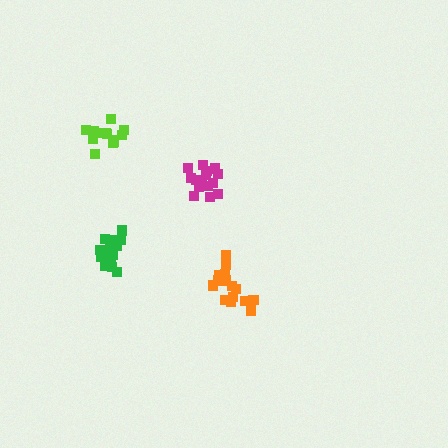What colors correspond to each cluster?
The clusters are colored: orange, lime, green, magenta.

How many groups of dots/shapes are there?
There are 4 groups.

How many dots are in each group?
Group 1: 16 dots, Group 2: 13 dots, Group 3: 17 dots, Group 4: 15 dots (61 total).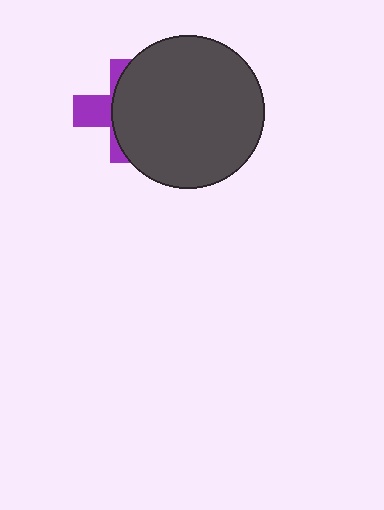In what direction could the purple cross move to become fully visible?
The purple cross could move left. That would shift it out from behind the dark gray circle entirely.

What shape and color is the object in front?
The object in front is a dark gray circle.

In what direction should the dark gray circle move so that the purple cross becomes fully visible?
The dark gray circle should move right. That is the shortest direction to clear the overlap and leave the purple cross fully visible.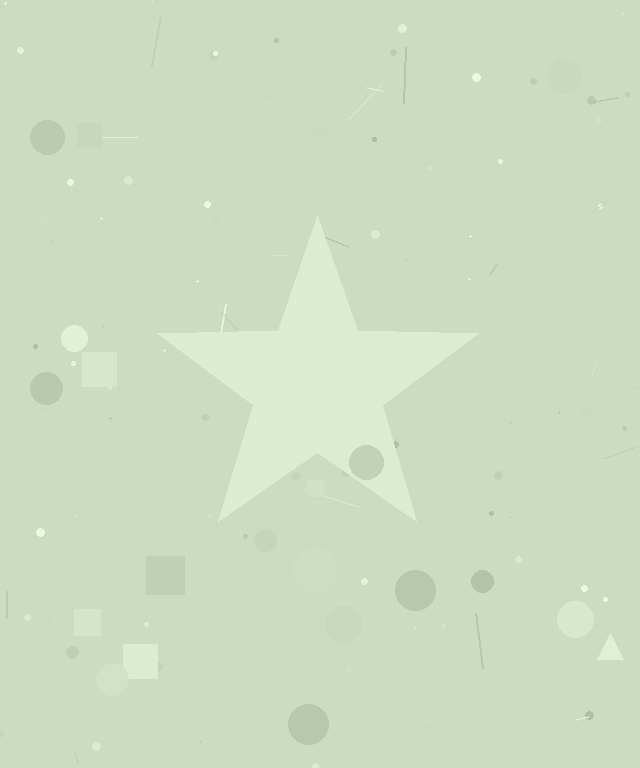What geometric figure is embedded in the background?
A star is embedded in the background.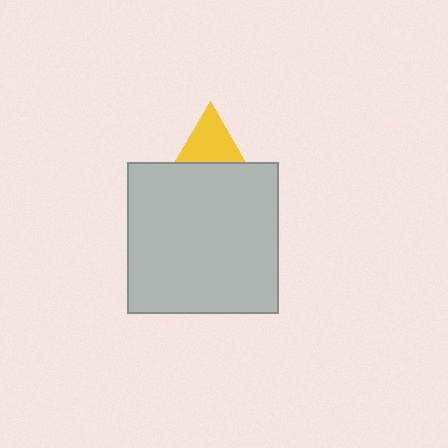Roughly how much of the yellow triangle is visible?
About half of it is visible (roughly 47%).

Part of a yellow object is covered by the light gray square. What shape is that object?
It is a triangle.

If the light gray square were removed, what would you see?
You would see the complete yellow triangle.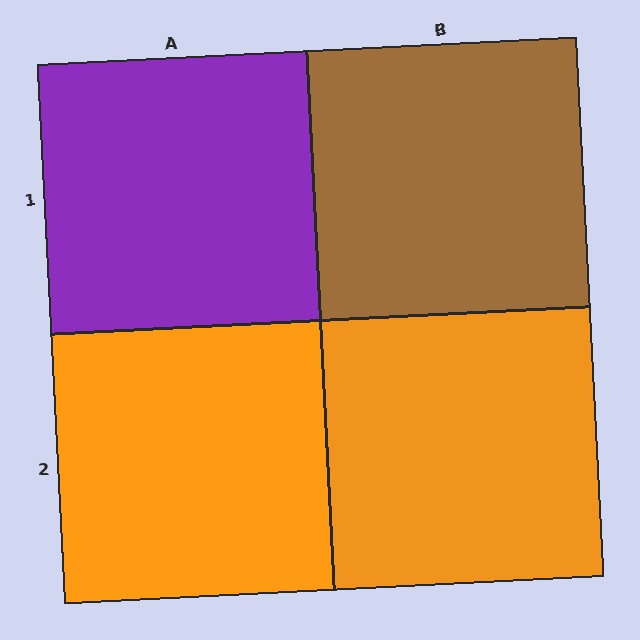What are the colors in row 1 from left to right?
Purple, brown.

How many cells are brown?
1 cell is brown.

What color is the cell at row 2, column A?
Orange.